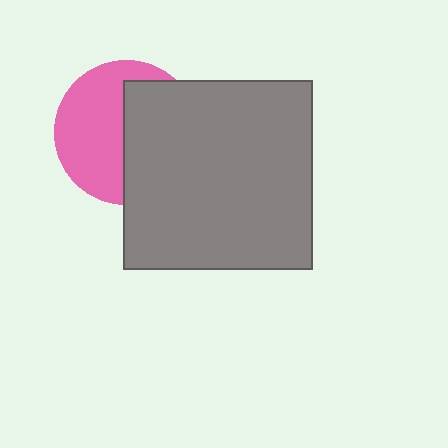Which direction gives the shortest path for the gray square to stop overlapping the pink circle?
Moving right gives the shortest separation.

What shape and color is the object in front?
The object in front is a gray square.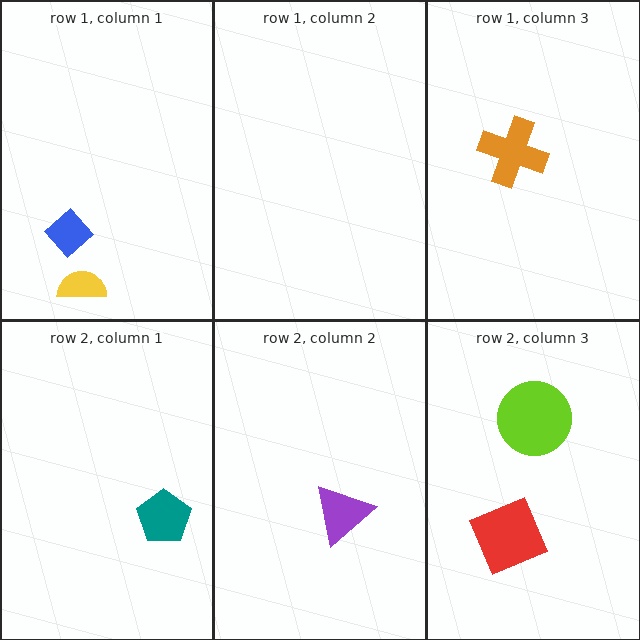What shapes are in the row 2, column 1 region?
The teal pentagon.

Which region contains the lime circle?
The row 2, column 3 region.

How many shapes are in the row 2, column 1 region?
1.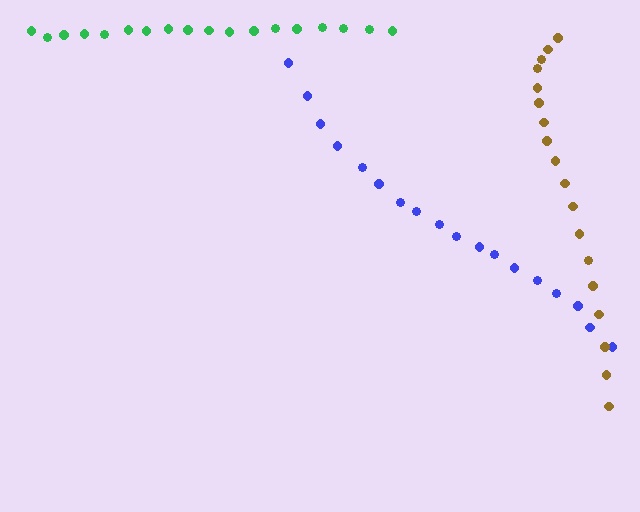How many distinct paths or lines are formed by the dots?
There are 3 distinct paths.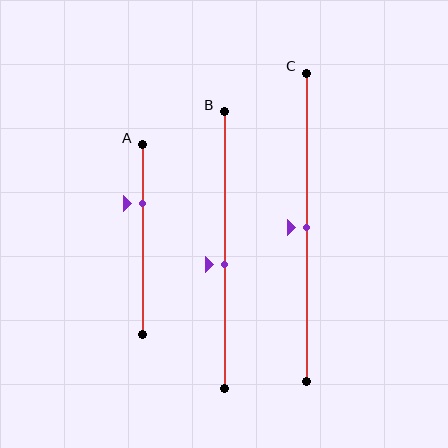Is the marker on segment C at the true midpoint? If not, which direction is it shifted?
Yes, the marker on segment C is at the true midpoint.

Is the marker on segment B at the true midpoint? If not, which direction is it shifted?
No, the marker on segment B is shifted downward by about 5% of the segment length.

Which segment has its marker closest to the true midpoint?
Segment C has its marker closest to the true midpoint.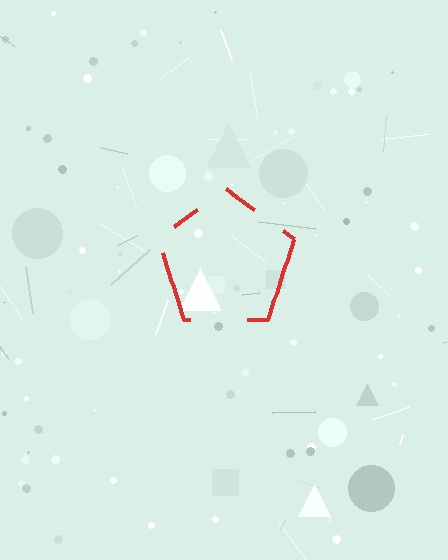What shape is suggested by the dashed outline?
The dashed outline suggests a pentagon.